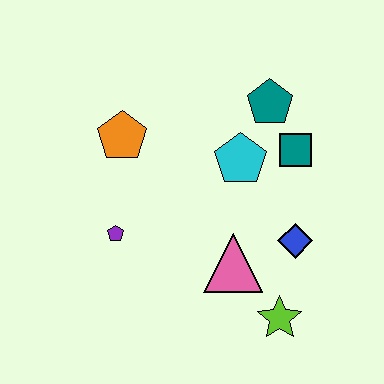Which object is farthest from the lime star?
The orange pentagon is farthest from the lime star.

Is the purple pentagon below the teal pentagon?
Yes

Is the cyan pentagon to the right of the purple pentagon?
Yes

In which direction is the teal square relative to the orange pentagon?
The teal square is to the right of the orange pentagon.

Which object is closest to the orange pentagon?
The purple pentagon is closest to the orange pentagon.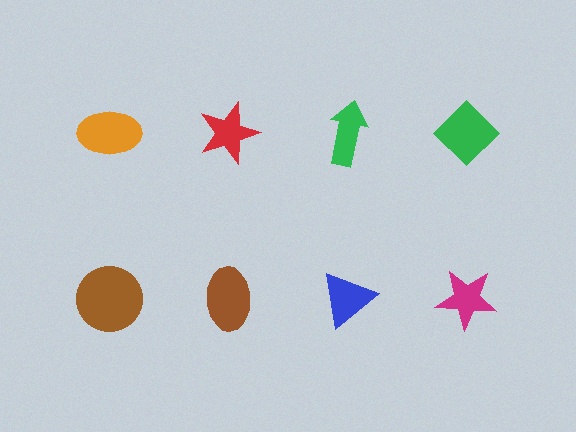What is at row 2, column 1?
A brown circle.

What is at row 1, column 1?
An orange ellipse.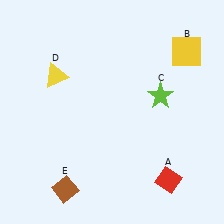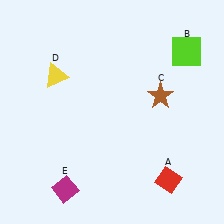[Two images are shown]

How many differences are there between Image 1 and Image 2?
There are 3 differences between the two images.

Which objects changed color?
B changed from yellow to lime. C changed from lime to brown. E changed from brown to magenta.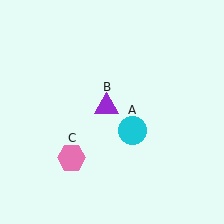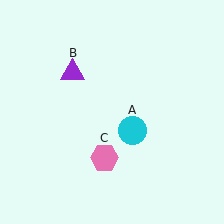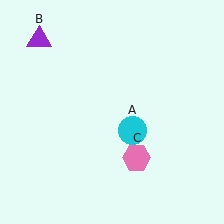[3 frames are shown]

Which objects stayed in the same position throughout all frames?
Cyan circle (object A) remained stationary.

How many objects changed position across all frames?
2 objects changed position: purple triangle (object B), pink hexagon (object C).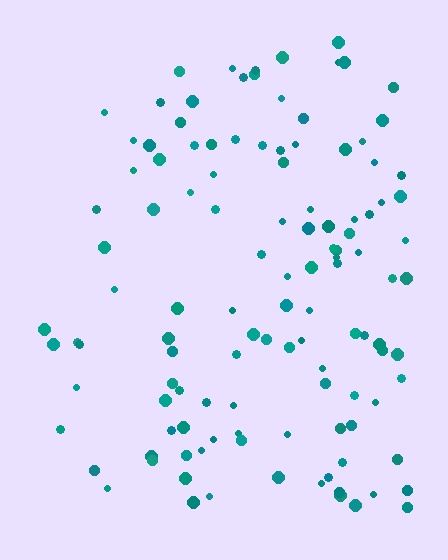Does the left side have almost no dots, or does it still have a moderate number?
Still a moderate number, just noticeably fewer than the right.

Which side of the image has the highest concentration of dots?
The right.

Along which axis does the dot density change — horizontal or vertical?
Horizontal.